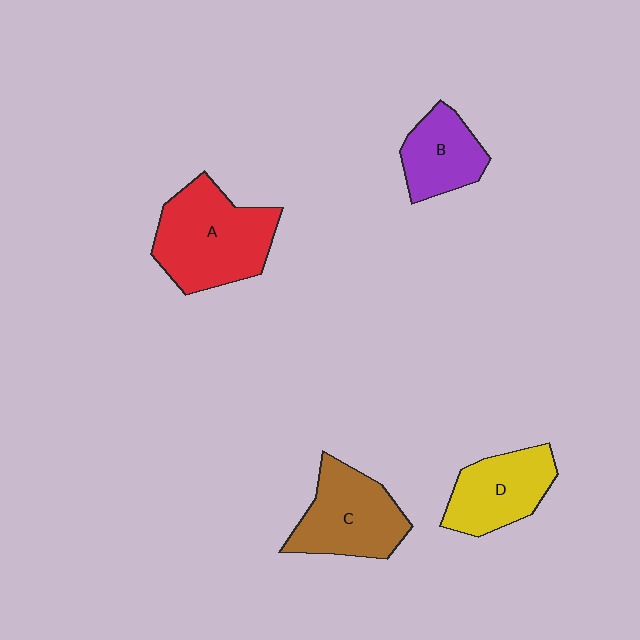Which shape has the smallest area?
Shape B (purple).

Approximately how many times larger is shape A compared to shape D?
Approximately 1.4 times.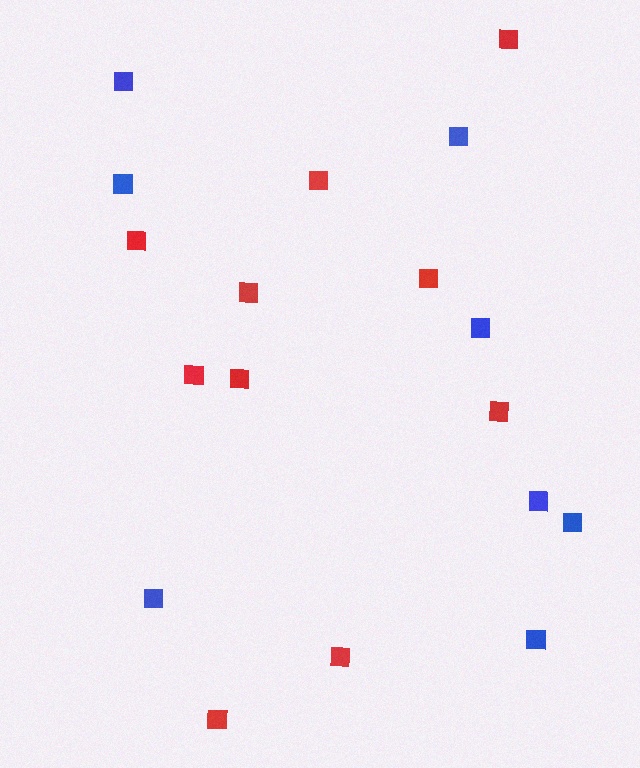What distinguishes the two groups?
There are 2 groups: one group of blue squares (8) and one group of red squares (10).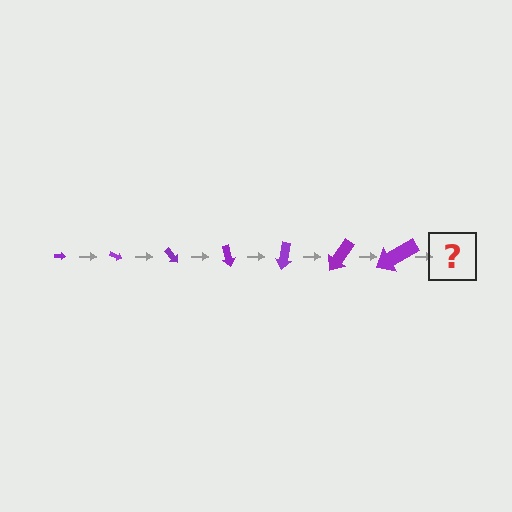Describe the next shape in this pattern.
It should be an arrow, larger than the previous one and rotated 175 degrees from the start.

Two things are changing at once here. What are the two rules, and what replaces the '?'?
The two rules are that the arrow grows larger each step and it rotates 25 degrees each step. The '?' should be an arrow, larger than the previous one and rotated 175 degrees from the start.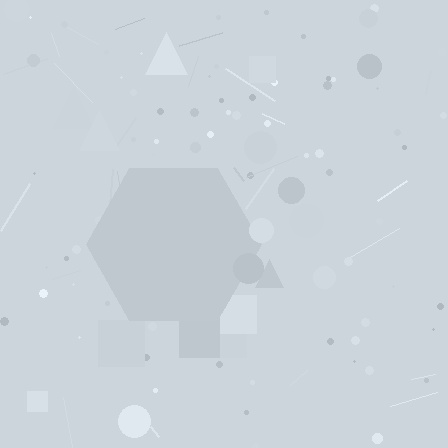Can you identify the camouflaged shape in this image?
The camouflaged shape is a hexagon.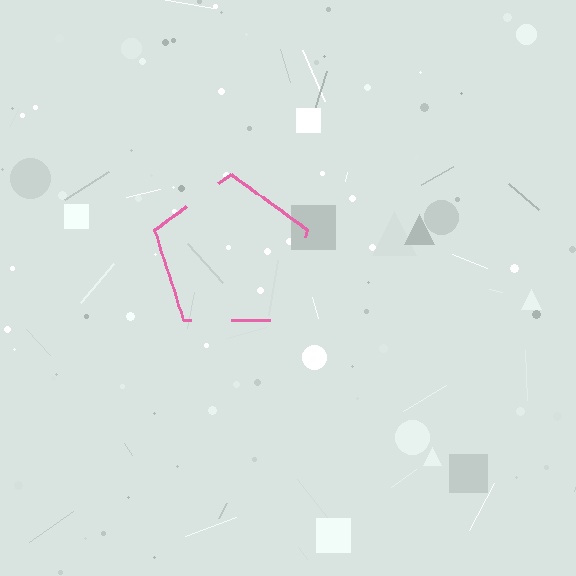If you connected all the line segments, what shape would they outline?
They would outline a pentagon.